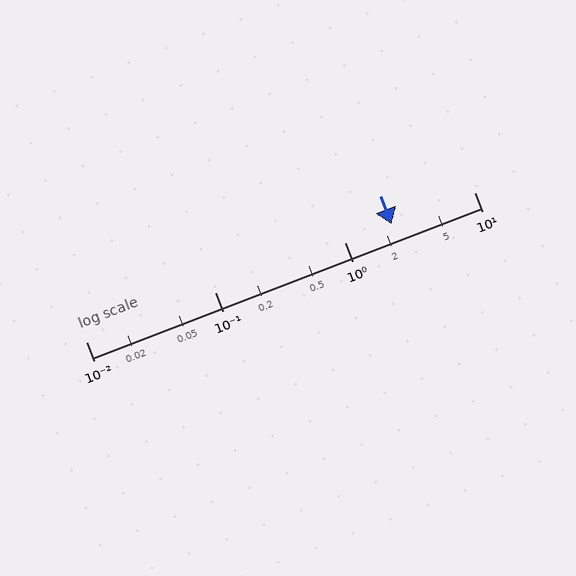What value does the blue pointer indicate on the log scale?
The pointer indicates approximately 2.3.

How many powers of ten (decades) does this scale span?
The scale spans 3 decades, from 0.01 to 10.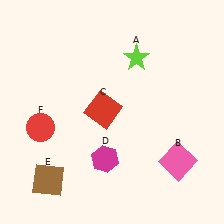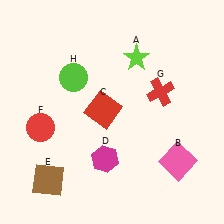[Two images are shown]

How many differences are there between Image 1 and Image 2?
There are 2 differences between the two images.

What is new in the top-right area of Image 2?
A red cross (G) was added in the top-right area of Image 2.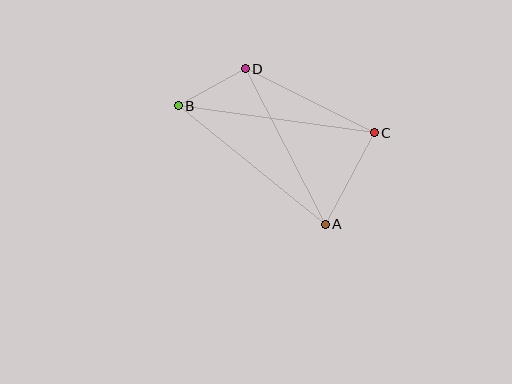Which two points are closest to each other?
Points B and D are closest to each other.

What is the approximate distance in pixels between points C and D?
The distance between C and D is approximately 144 pixels.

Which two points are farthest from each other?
Points B and C are farthest from each other.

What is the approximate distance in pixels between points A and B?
The distance between A and B is approximately 189 pixels.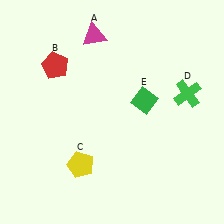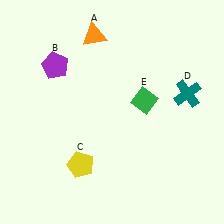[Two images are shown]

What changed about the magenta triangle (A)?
In Image 1, A is magenta. In Image 2, it changed to orange.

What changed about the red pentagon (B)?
In Image 1, B is red. In Image 2, it changed to purple.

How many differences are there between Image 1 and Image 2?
There are 3 differences between the two images.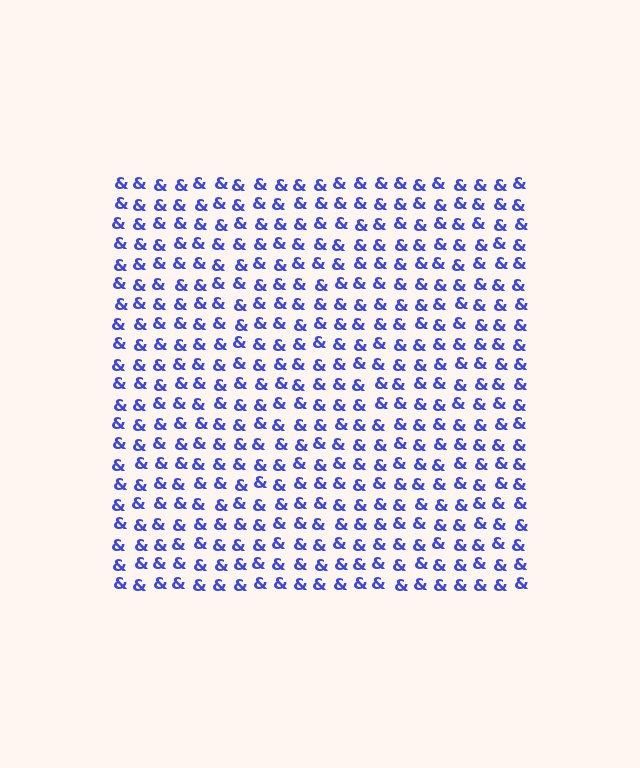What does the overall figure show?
The overall figure shows a square.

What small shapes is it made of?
It is made of small ampersands.